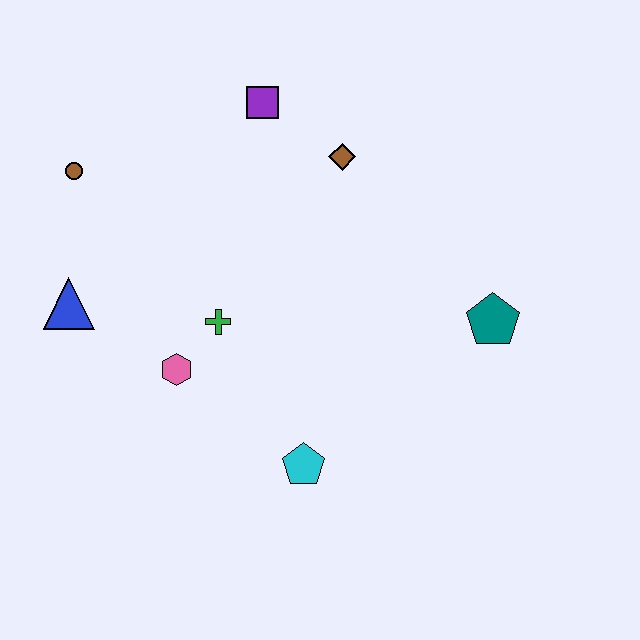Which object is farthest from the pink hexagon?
The teal pentagon is farthest from the pink hexagon.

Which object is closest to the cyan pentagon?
The pink hexagon is closest to the cyan pentagon.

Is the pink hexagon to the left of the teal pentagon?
Yes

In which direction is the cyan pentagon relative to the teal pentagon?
The cyan pentagon is to the left of the teal pentagon.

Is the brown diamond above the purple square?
No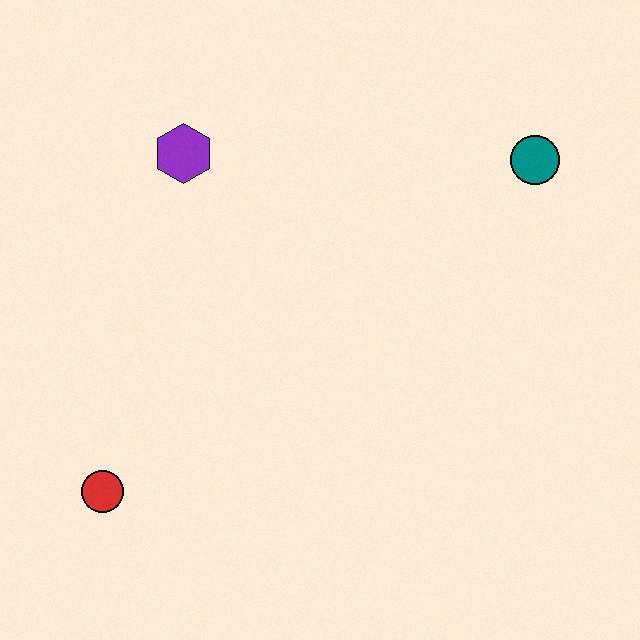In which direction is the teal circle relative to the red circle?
The teal circle is to the right of the red circle.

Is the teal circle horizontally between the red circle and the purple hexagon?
No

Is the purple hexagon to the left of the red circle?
No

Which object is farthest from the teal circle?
The red circle is farthest from the teal circle.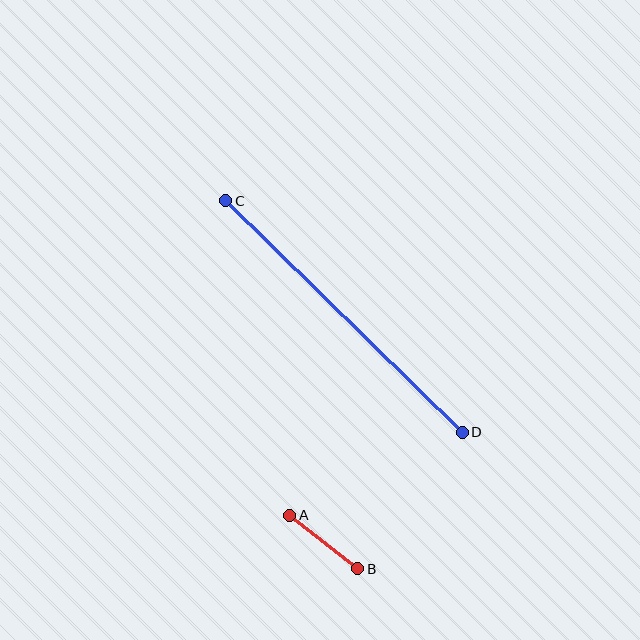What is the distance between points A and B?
The distance is approximately 86 pixels.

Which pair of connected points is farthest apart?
Points C and D are farthest apart.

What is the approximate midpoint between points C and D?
The midpoint is at approximately (344, 317) pixels.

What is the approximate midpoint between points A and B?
The midpoint is at approximately (324, 542) pixels.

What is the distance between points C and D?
The distance is approximately 331 pixels.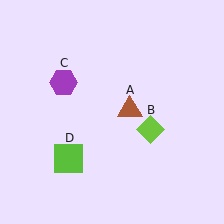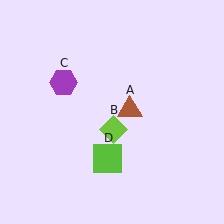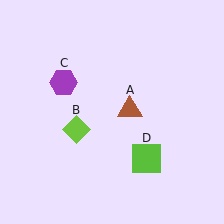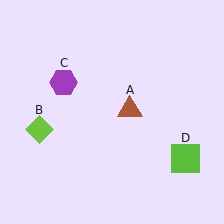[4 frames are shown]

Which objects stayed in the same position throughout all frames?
Brown triangle (object A) and purple hexagon (object C) remained stationary.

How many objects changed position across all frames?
2 objects changed position: lime diamond (object B), lime square (object D).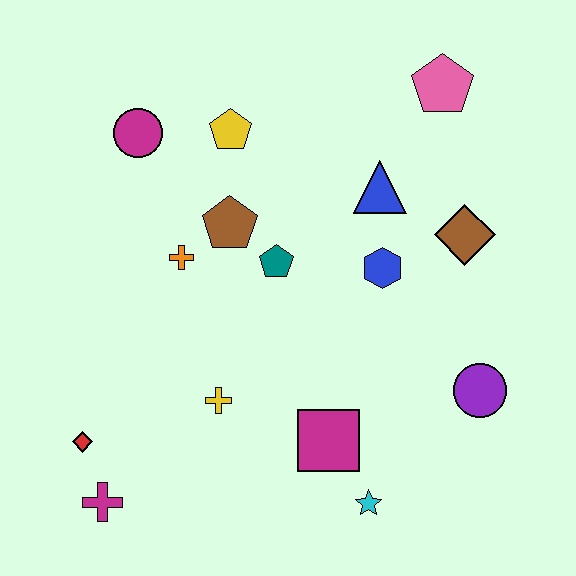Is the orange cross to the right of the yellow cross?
No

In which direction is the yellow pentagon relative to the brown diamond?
The yellow pentagon is to the left of the brown diamond.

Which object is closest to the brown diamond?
The blue hexagon is closest to the brown diamond.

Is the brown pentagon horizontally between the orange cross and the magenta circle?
No